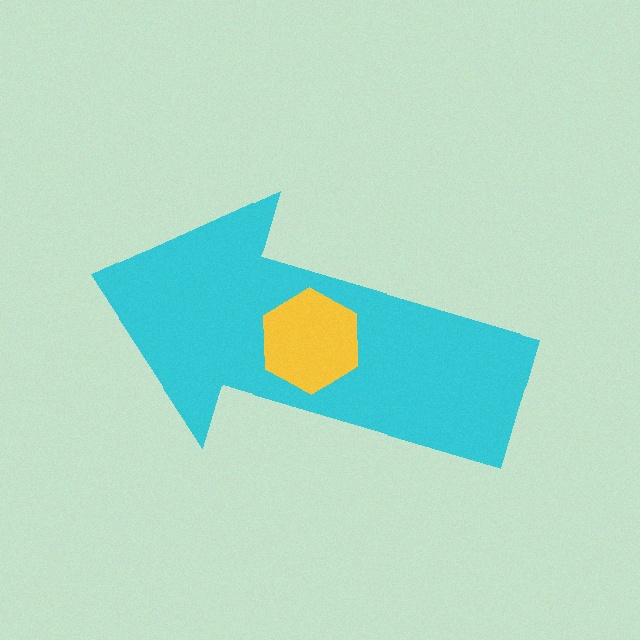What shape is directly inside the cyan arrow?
The yellow hexagon.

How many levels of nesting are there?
2.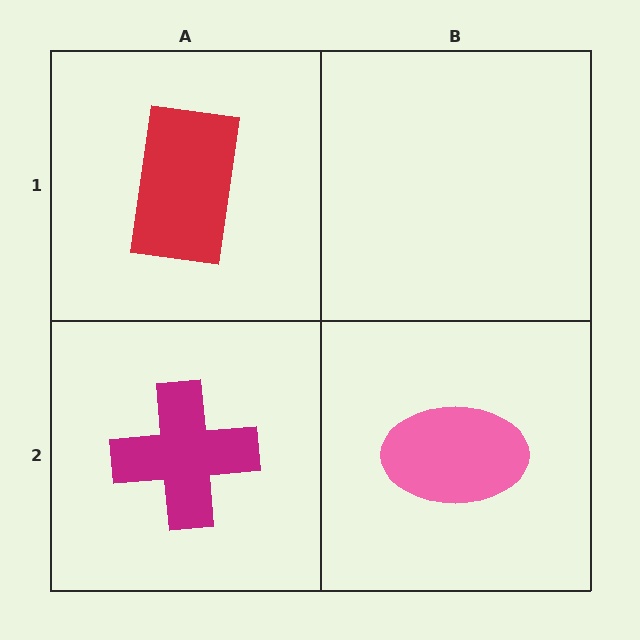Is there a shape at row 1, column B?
No, that cell is empty.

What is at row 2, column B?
A pink ellipse.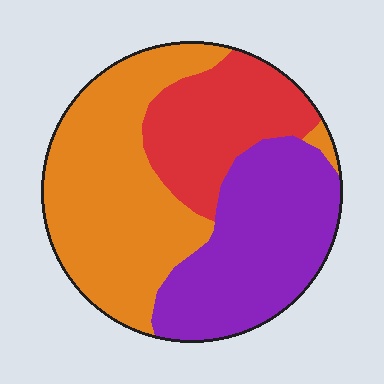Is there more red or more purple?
Purple.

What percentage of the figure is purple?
Purple covers 34% of the figure.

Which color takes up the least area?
Red, at roughly 25%.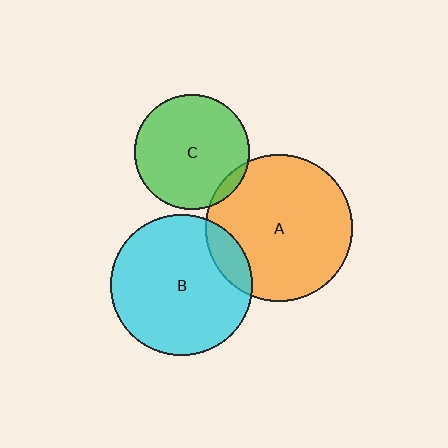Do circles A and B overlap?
Yes.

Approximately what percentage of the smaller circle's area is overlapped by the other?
Approximately 10%.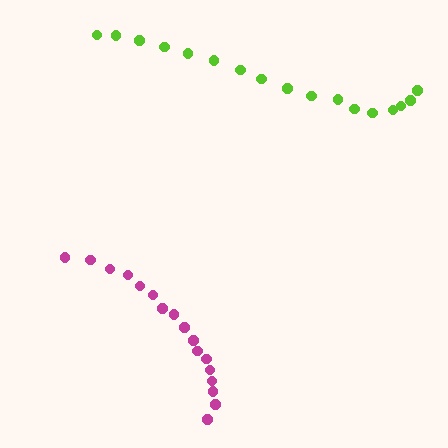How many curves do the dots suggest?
There are 2 distinct paths.